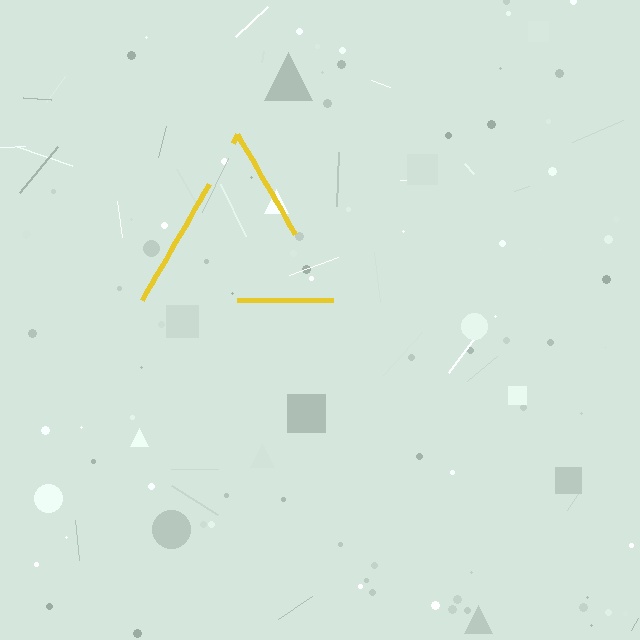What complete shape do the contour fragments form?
The contour fragments form a triangle.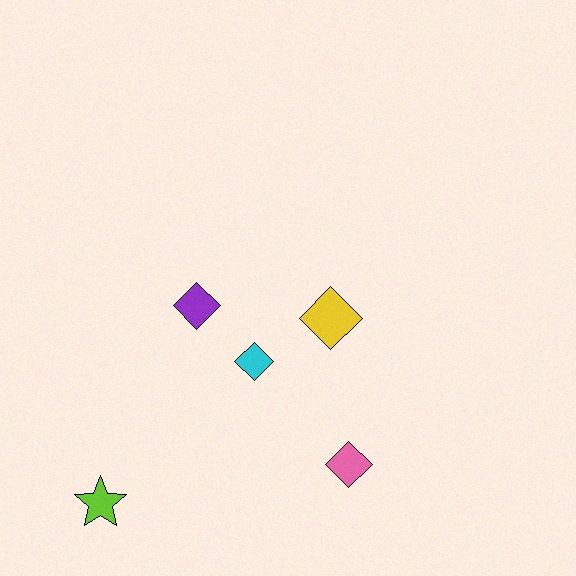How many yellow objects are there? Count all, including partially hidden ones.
There is 1 yellow object.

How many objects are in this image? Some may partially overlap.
There are 5 objects.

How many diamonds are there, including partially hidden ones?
There are 4 diamonds.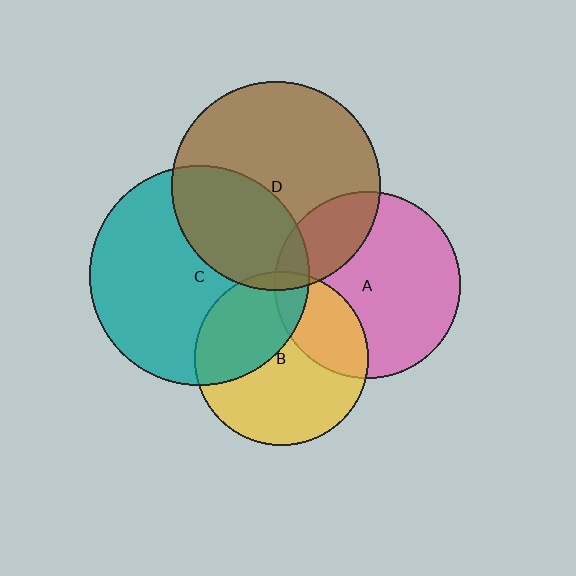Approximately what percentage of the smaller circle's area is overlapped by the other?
Approximately 5%.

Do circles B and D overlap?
Yes.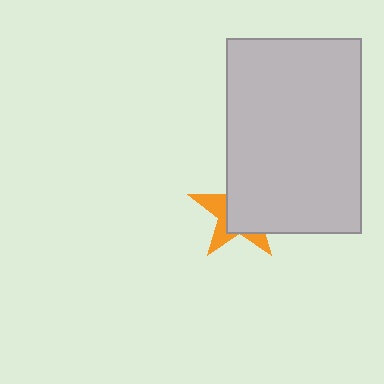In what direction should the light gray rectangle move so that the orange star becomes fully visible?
The light gray rectangle should move toward the upper-right. That is the shortest direction to clear the overlap and leave the orange star fully visible.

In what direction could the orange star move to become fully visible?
The orange star could move toward the lower-left. That would shift it out from behind the light gray rectangle entirely.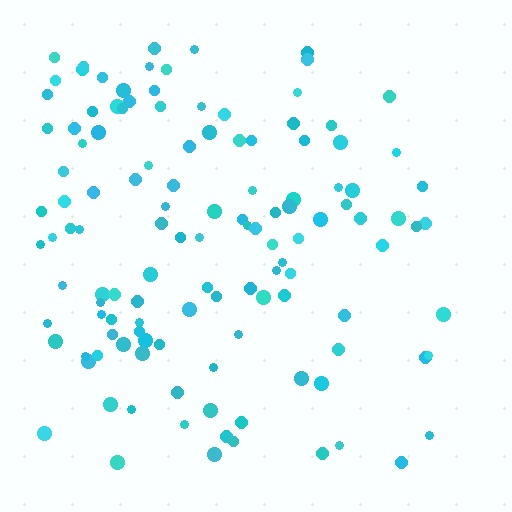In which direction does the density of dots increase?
From right to left, with the left side densest.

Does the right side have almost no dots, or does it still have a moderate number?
Still a moderate number, just noticeably fewer than the left.